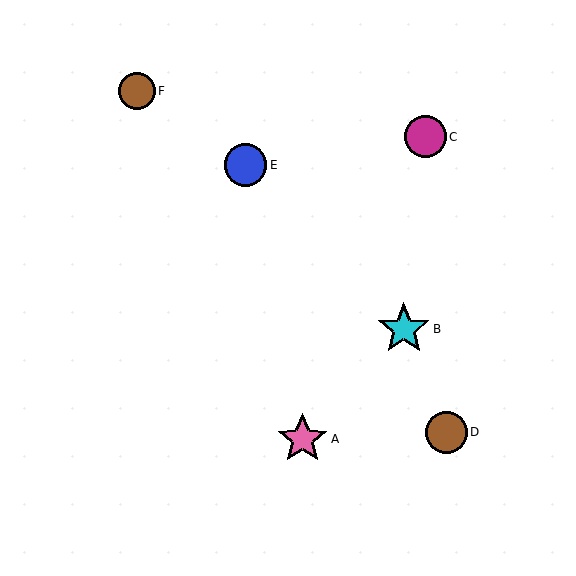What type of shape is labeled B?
Shape B is a cyan star.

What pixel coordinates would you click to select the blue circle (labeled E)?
Click at (245, 165) to select the blue circle E.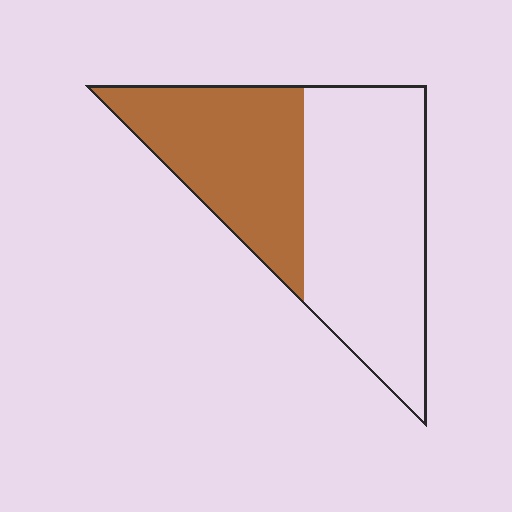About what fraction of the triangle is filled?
About two fifths (2/5).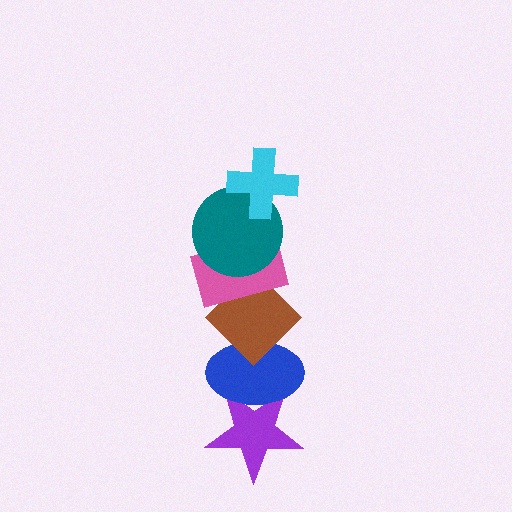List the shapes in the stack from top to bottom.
From top to bottom: the cyan cross, the teal circle, the pink rectangle, the brown diamond, the blue ellipse, the purple star.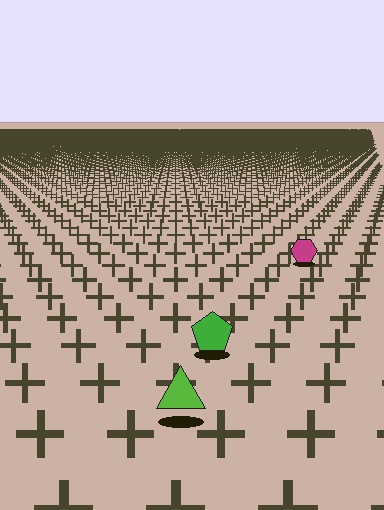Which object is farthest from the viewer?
The magenta hexagon is farthest from the viewer. It appears smaller and the ground texture around it is denser.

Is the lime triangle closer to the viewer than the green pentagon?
Yes. The lime triangle is closer — you can tell from the texture gradient: the ground texture is coarser near it.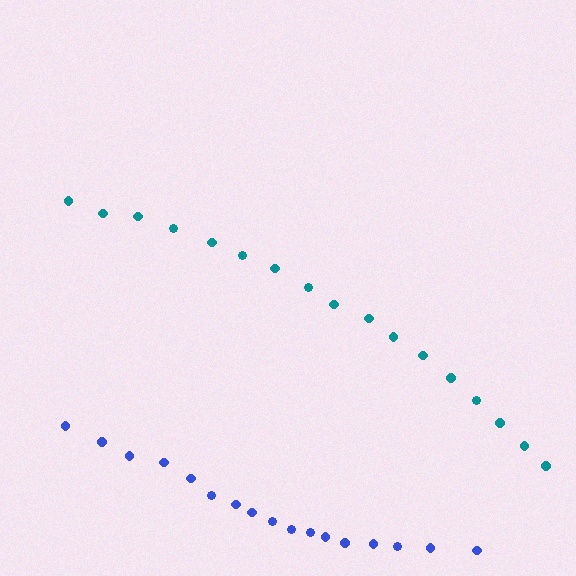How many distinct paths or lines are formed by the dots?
There are 2 distinct paths.